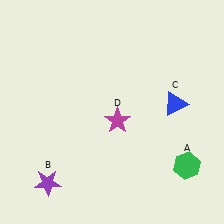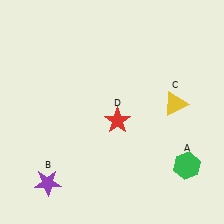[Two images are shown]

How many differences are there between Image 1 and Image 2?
There are 2 differences between the two images.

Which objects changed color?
C changed from blue to yellow. D changed from magenta to red.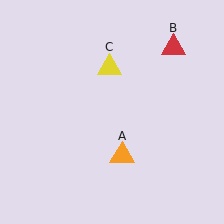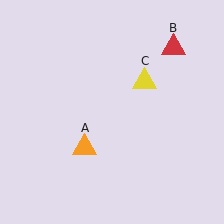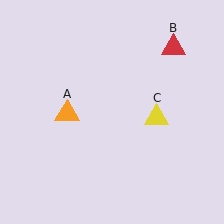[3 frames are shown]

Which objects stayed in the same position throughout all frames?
Red triangle (object B) remained stationary.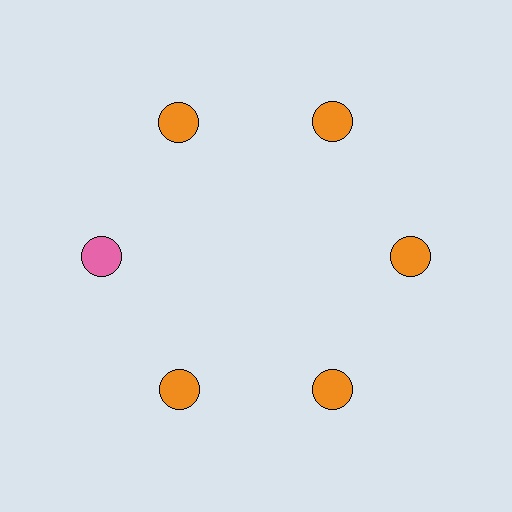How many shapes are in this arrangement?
There are 6 shapes arranged in a ring pattern.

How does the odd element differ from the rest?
It has a different color: pink instead of orange.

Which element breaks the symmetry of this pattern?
The pink circle at roughly the 9 o'clock position breaks the symmetry. All other shapes are orange circles.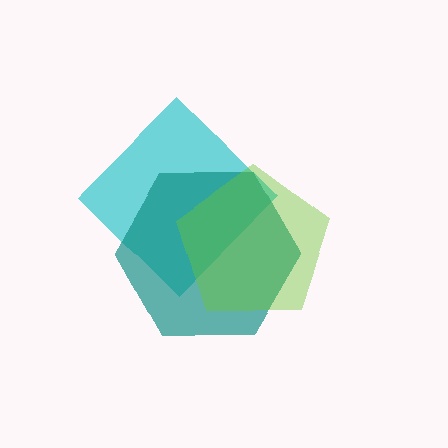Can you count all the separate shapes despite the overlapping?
Yes, there are 3 separate shapes.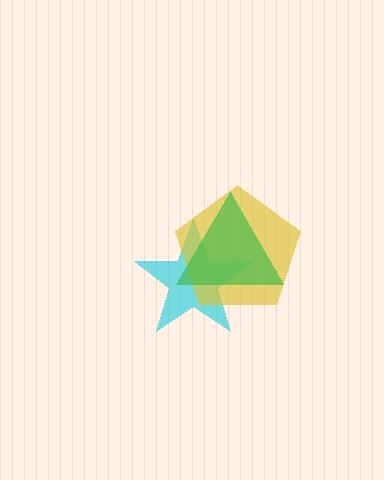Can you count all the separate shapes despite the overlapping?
Yes, there are 3 separate shapes.